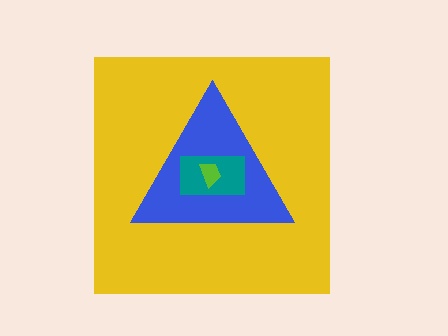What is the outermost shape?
The yellow square.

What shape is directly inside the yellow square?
The blue triangle.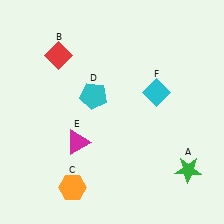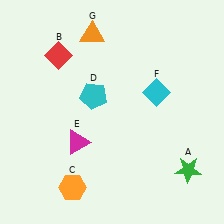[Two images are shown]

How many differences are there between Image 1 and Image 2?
There is 1 difference between the two images.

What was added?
An orange triangle (G) was added in Image 2.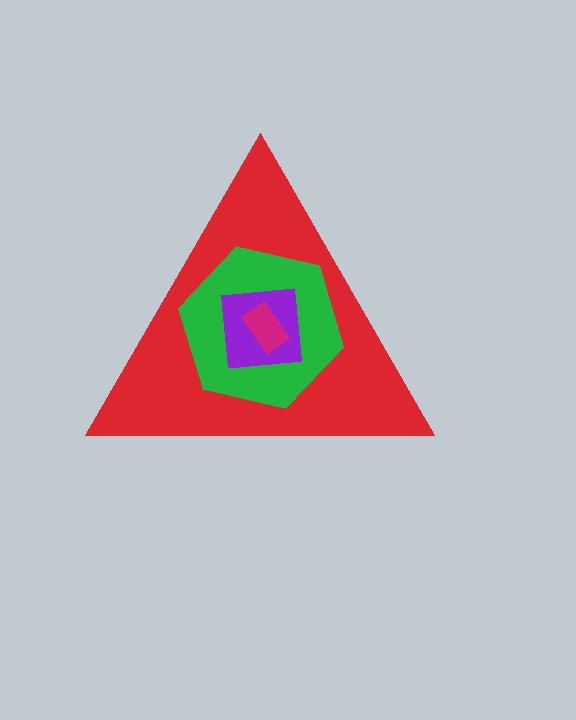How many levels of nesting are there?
4.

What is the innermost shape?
The magenta rectangle.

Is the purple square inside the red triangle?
Yes.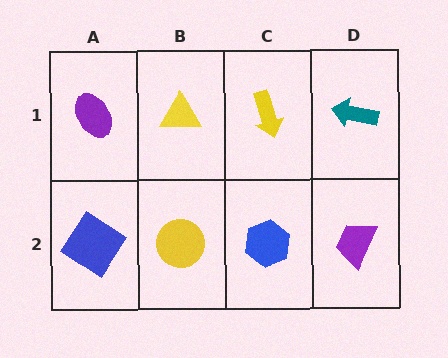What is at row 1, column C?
A yellow arrow.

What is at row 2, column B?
A yellow circle.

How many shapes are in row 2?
4 shapes.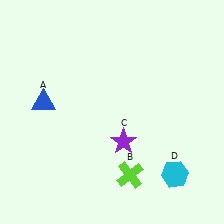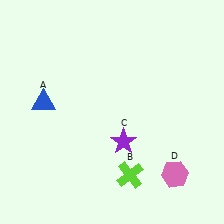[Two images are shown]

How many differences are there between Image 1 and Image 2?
There is 1 difference between the two images.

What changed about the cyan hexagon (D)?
In Image 1, D is cyan. In Image 2, it changed to pink.